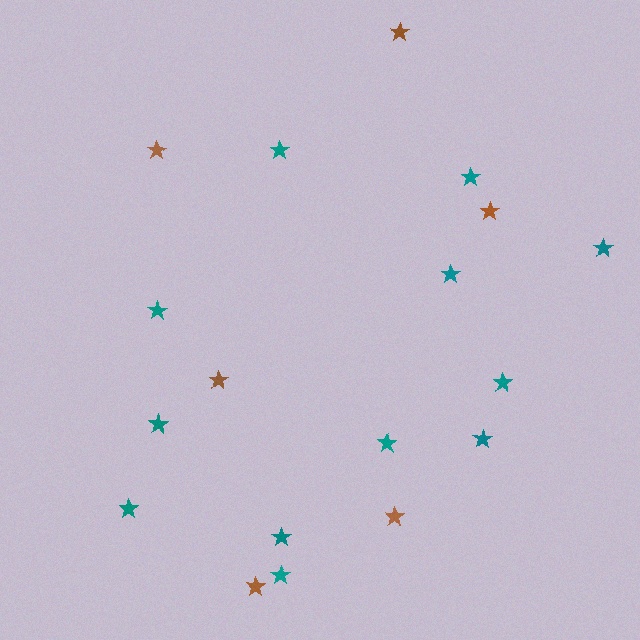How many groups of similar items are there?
There are 2 groups: one group of brown stars (6) and one group of teal stars (12).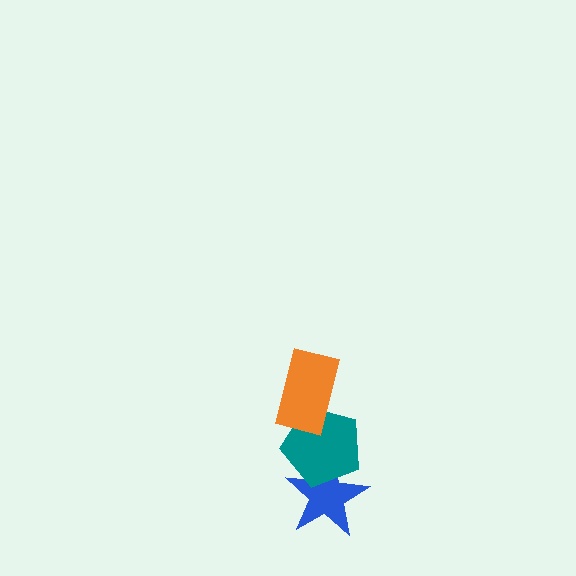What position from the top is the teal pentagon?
The teal pentagon is 2nd from the top.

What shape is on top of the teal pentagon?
The orange rectangle is on top of the teal pentagon.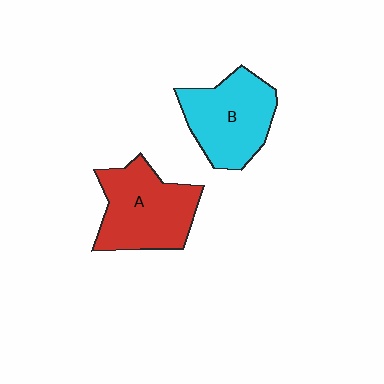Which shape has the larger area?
Shape A (red).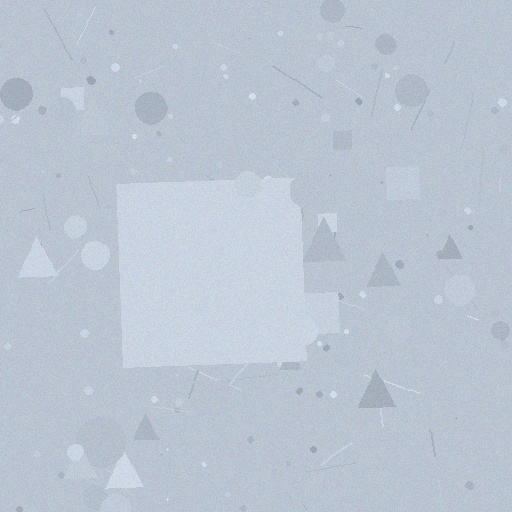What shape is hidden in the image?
A square is hidden in the image.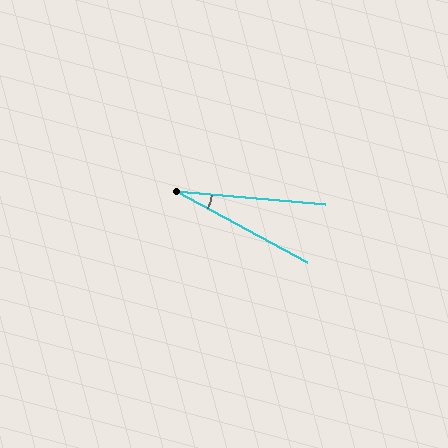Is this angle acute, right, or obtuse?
It is acute.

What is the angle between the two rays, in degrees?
Approximately 23 degrees.